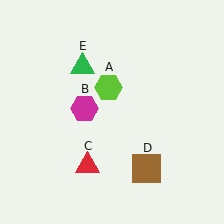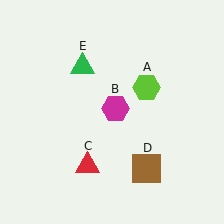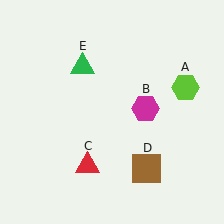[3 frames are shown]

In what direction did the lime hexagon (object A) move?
The lime hexagon (object A) moved right.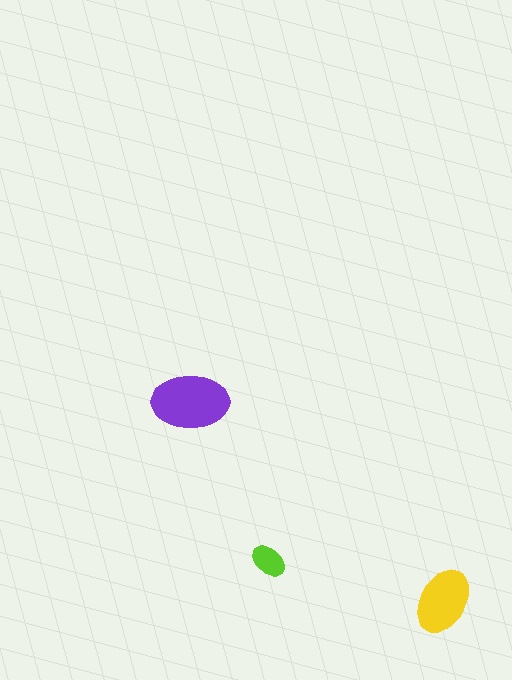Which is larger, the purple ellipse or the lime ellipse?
The purple one.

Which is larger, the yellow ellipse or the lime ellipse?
The yellow one.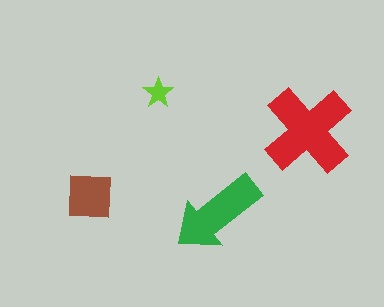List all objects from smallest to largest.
The lime star, the brown square, the green arrow, the red cross.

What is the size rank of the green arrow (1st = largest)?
2nd.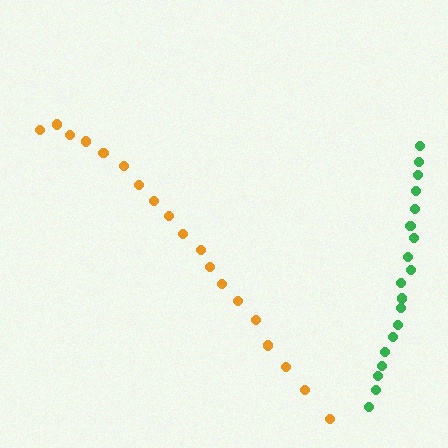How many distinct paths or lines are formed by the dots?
There are 2 distinct paths.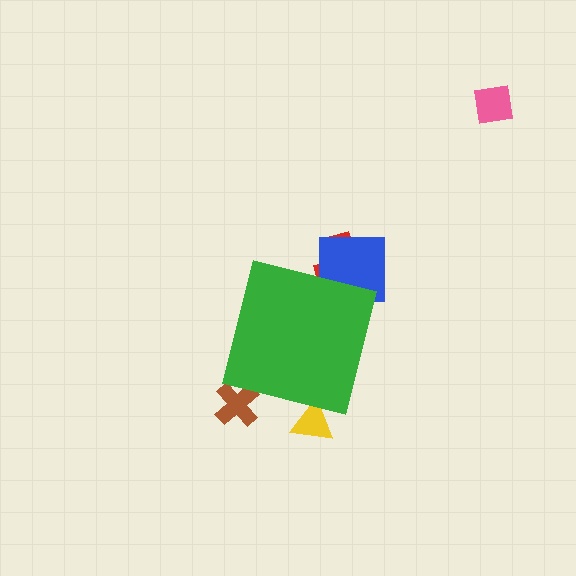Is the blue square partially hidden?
Yes, the blue square is partially hidden behind the green square.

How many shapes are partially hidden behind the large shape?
4 shapes are partially hidden.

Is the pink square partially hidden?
No, the pink square is fully visible.